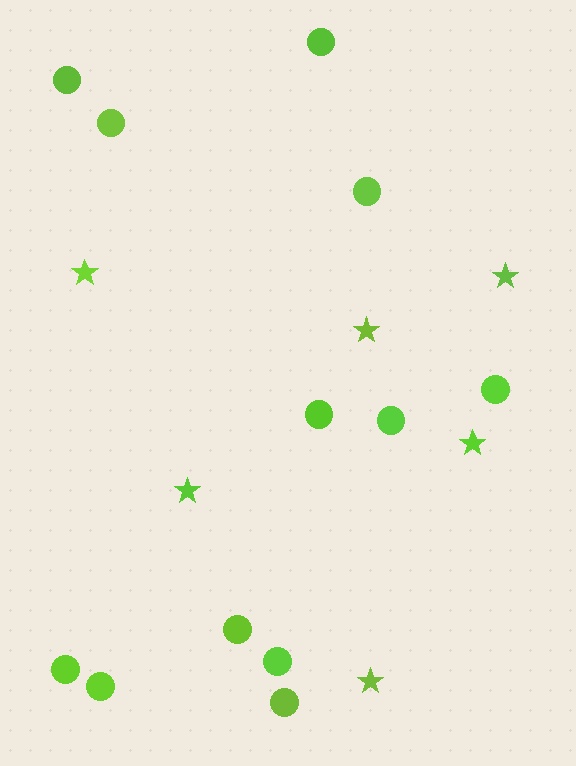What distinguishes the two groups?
There are 2 groups: one group of circles (12) and one group of stars (6).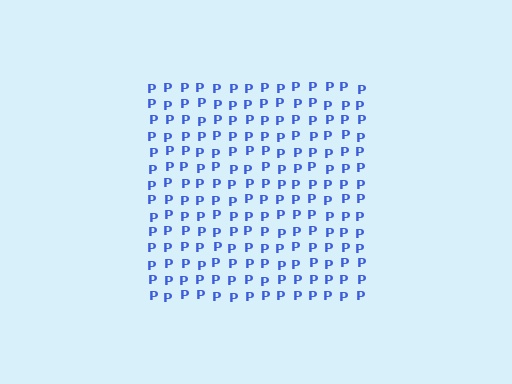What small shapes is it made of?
It is made of small letter P's.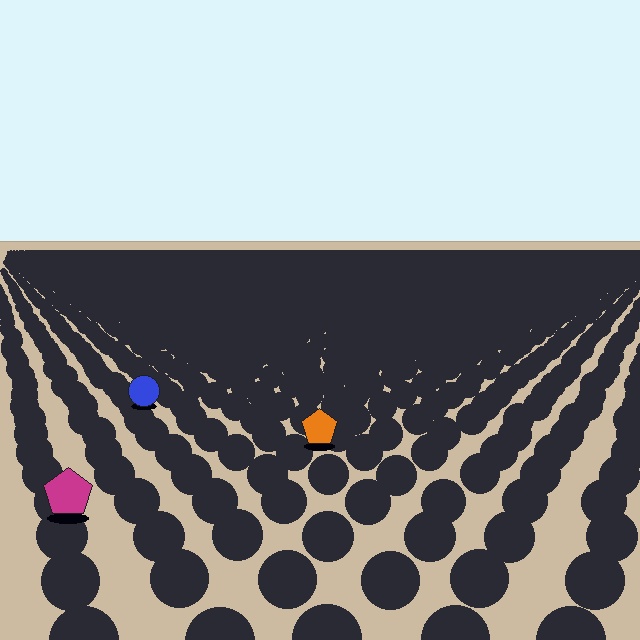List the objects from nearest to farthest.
From nearest to farthest: the magenta pentagon, the orange pentagon, the blue circle.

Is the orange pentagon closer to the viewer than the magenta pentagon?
No. The magenta pentagon is closer — you can tell from the texture gradient: the ground texture is coarser near it.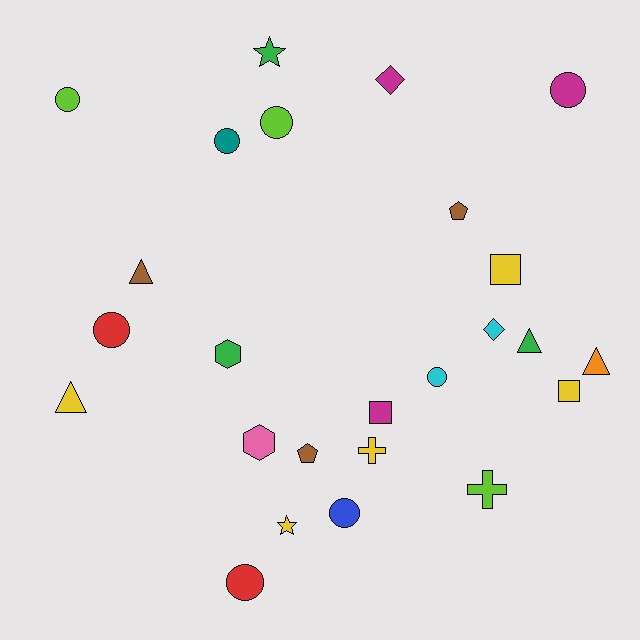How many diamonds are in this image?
There are 2 diamonds.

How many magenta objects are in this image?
There are 3 magenta objects.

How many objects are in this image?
There are 25 objects.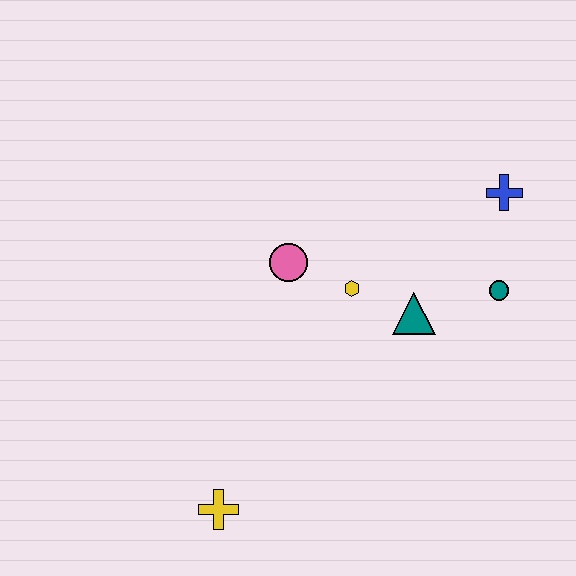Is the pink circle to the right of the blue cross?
No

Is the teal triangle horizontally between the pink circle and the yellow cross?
No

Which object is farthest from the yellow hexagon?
The yellow cross is farthest from the yellow hexagon.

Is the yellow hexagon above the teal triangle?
Yes